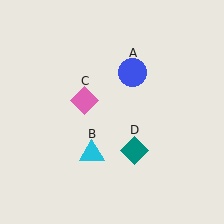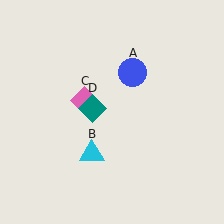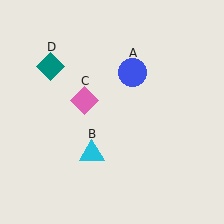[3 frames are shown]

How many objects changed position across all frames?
1 object changed position: teal diamond (object D).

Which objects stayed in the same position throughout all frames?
Blue circle (object A) and cyan triangle (object B) and pink diamond (object C) remained stationary.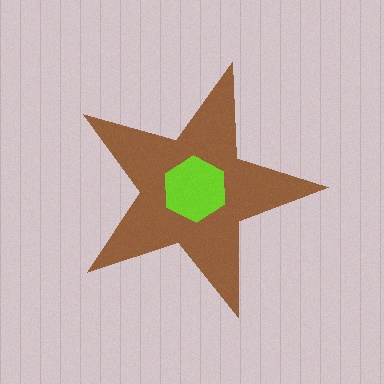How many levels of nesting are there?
2.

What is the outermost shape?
The brown star.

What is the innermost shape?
The lime hexagon.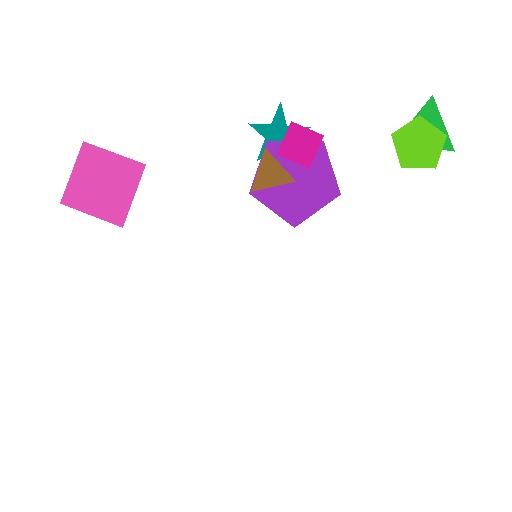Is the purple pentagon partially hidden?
Yes, it is partially covered by another shape.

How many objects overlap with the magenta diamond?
3 objects overlap with the magenta diamond.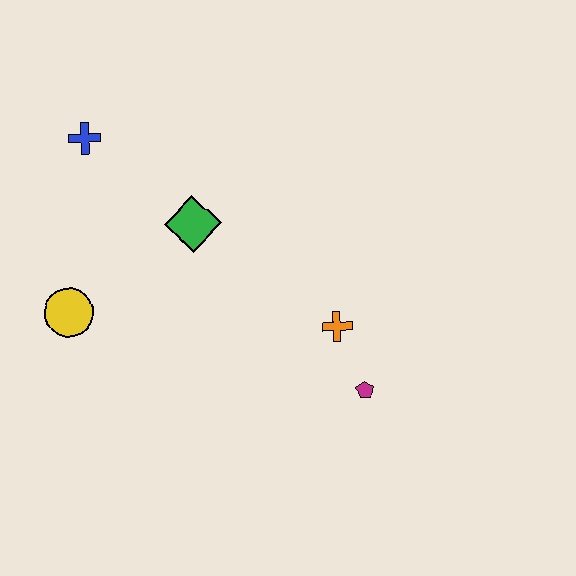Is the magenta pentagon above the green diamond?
No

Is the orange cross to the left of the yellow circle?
No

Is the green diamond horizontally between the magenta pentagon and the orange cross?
No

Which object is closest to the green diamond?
The blue cross is closest to the green diamond.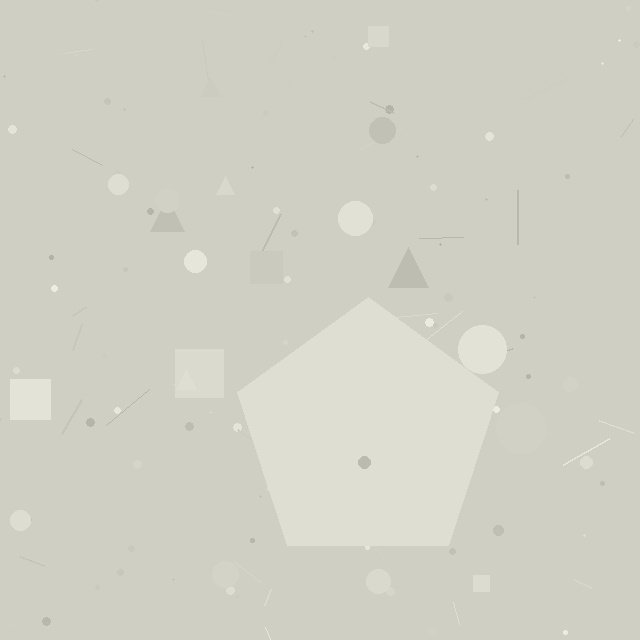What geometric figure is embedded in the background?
A pentagon is embedded in the background.